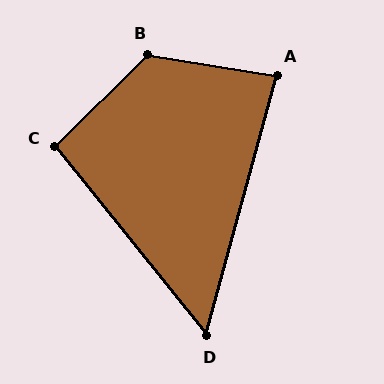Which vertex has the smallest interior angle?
D, at approximately 54 degrees.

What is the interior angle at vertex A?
Approximately 84 degrees (acute).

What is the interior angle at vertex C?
Approximately 96 degrees (obtuse).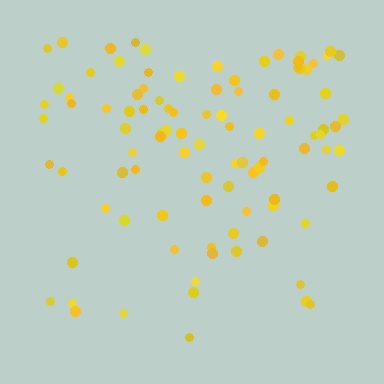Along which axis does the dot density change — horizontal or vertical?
Vertical.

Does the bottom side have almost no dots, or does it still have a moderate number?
Still a moderate number, just noticeably fewer than the top.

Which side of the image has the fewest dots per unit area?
The bottom.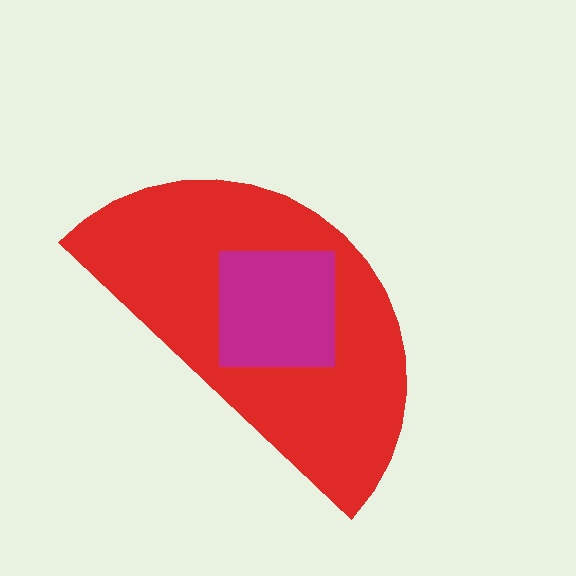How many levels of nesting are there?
2.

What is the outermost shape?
The red semicircle.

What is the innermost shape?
The magenta square.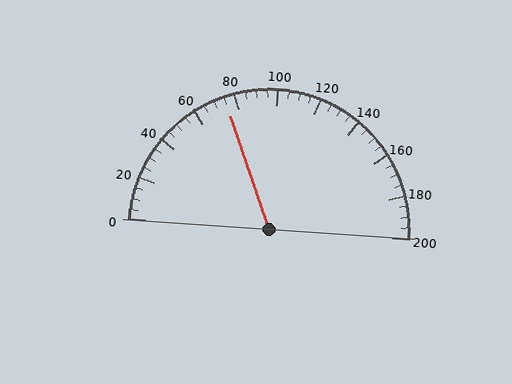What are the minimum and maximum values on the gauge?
The gauge ranges from 0 to 200.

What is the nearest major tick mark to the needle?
The nearest major tick mark is 80.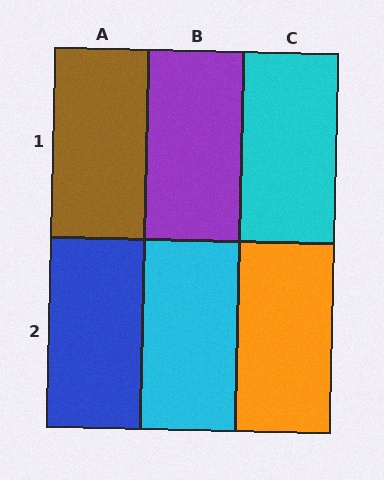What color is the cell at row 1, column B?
Purple.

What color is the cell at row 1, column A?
Brown.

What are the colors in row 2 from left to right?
Blue, cyan, orange.